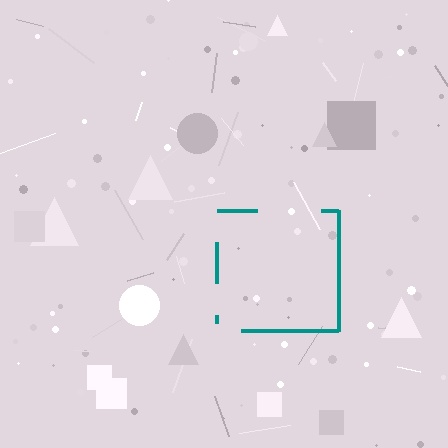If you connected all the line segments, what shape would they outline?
They would outline a square.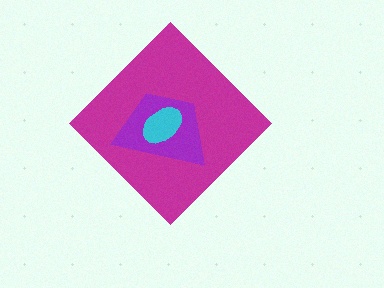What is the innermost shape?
The cyan ellipse.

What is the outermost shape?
The magenta diamond.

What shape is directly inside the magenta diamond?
The purple trapezoid.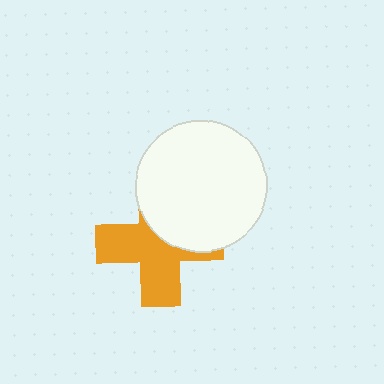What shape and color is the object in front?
The object in front is a white circle.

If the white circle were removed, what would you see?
You would see the complete orange cross.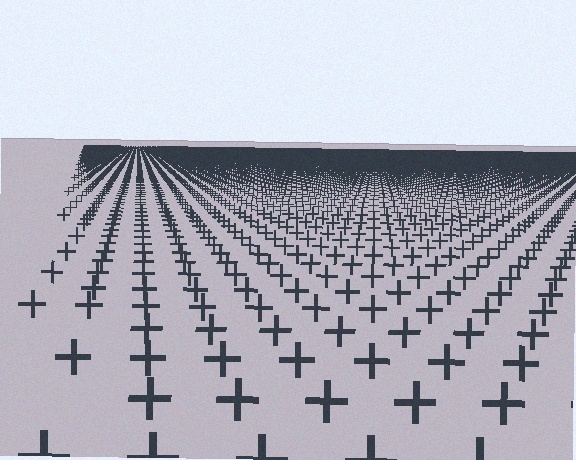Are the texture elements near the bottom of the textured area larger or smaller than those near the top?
Larger. Near the bottom, elements are closer to the viewer and appear at a bigger on-screen size.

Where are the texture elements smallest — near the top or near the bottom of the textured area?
Near the top.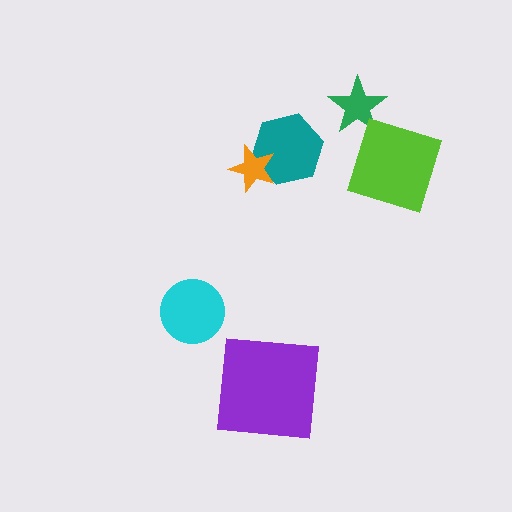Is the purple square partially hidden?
No, no other shape covers it.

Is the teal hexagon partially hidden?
Yes, it is partially covered by another shape.